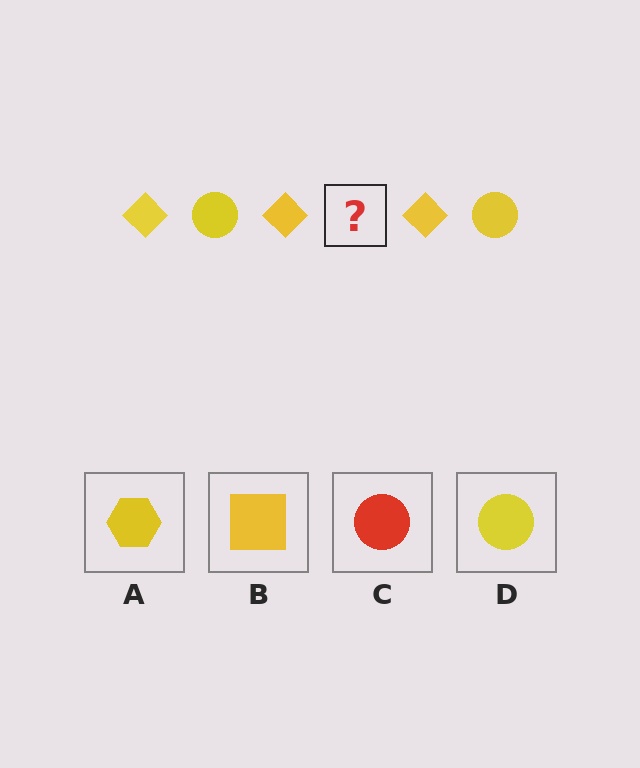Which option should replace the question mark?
Option D.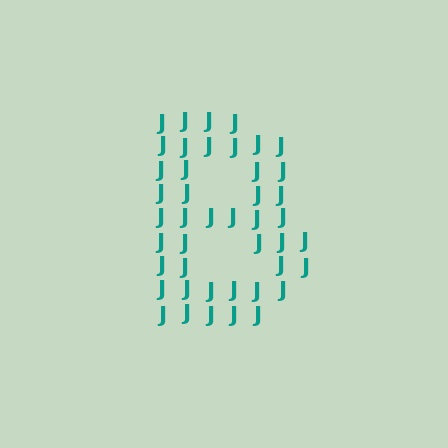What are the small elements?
The small elements are letter J's.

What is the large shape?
The large shape is the letter B.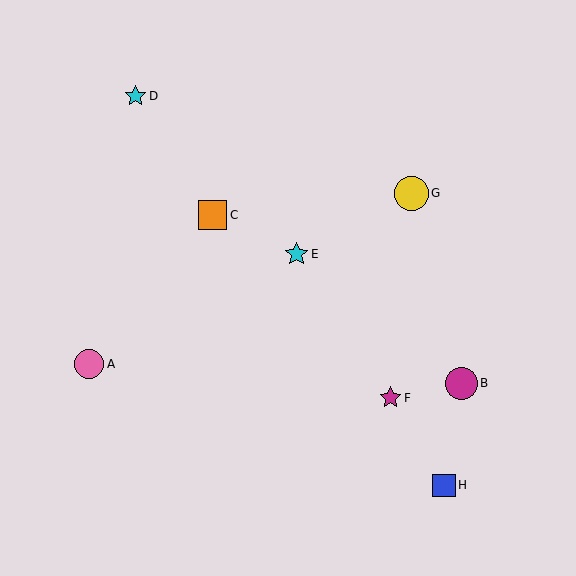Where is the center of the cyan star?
The center of the cyan star is at (297, 254).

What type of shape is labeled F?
Shape F is a magenta star.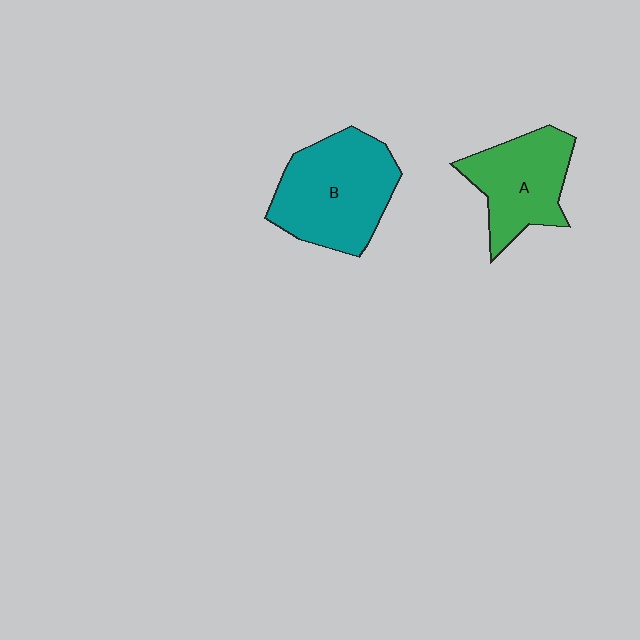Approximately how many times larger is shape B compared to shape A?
Approximately 1.3 times.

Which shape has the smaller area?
Shape A (green).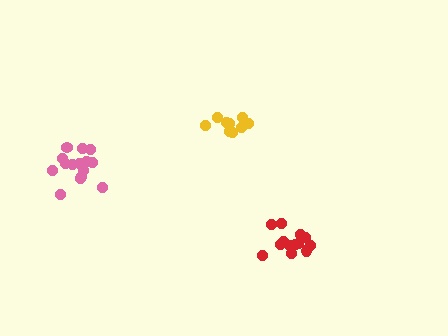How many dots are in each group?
Group 1: 13 dots, Group 2: 9 dots, Group 3: 15 dots (37 total).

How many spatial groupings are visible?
There are 3 spatial groupings.